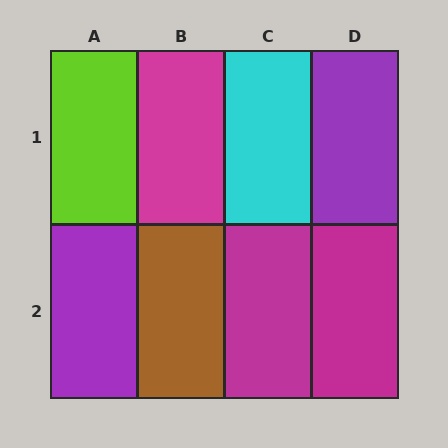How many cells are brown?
1 cell is brown.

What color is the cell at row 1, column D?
Purple.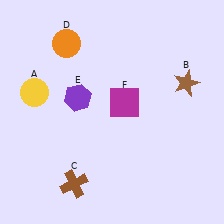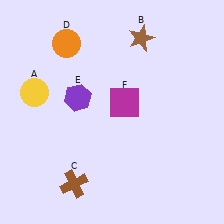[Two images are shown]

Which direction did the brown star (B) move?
The brown star (B) moved left.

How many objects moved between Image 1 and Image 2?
1 object moved between the two images.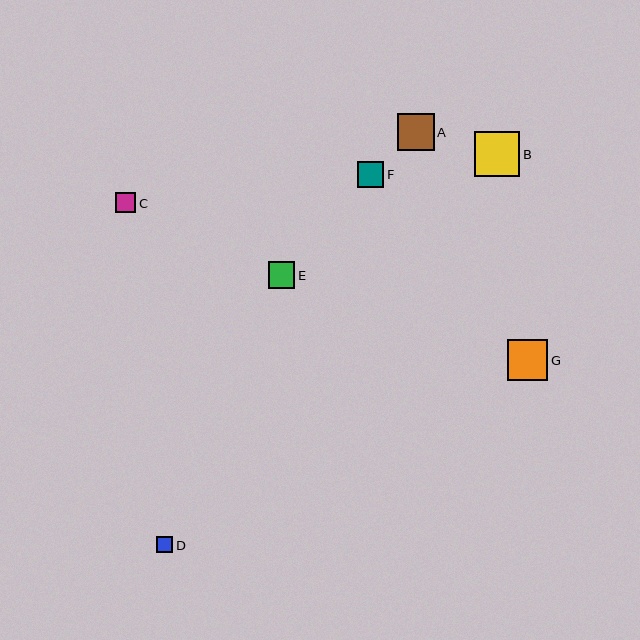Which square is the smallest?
Square D is the smallest with a size of approximately 16 pixels.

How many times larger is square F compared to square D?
Square F is approximately 1.6 times the size of square D.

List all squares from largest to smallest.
From largest to smallest: B, G, A, E, F, C, D.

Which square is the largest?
Square B is the largest with a size of approximately 45 pixels.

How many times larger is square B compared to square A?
Square B is approximately 1.2 times the size of square A.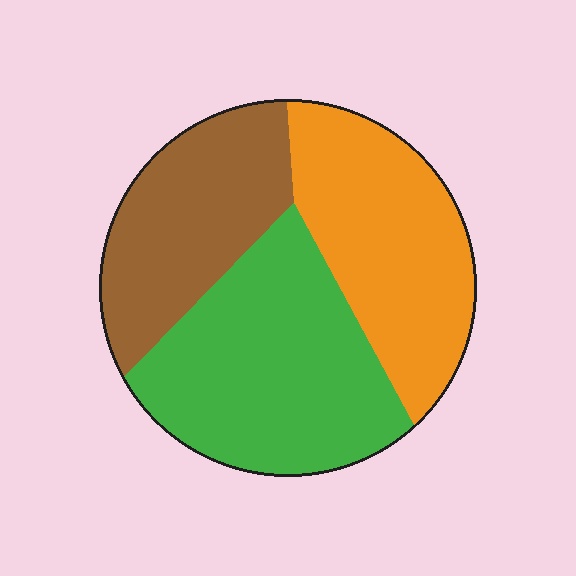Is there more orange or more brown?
Orange.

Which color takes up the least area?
Brown, at roughly 25%.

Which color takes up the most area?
Green, at roughly 40%.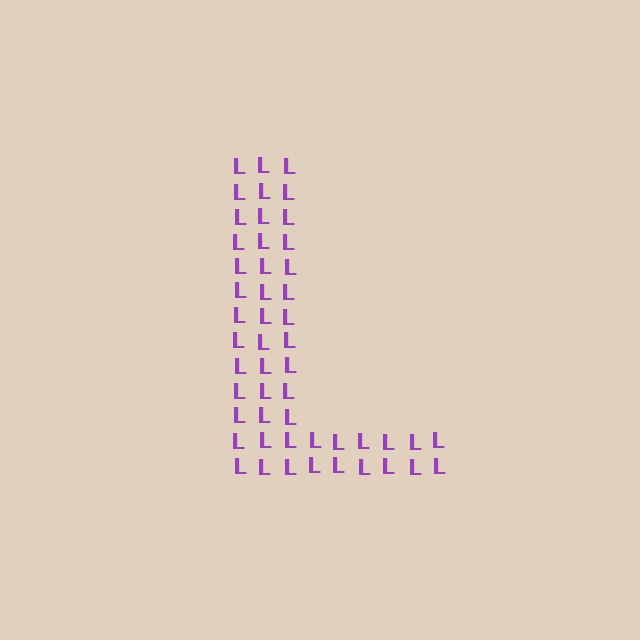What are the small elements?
The small elements are letter L's.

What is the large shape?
The large shape is the letter L.